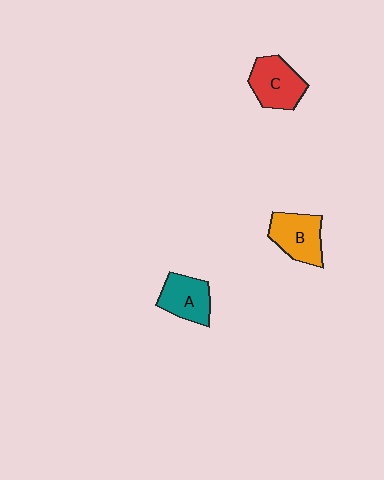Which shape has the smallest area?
Shape A (teal).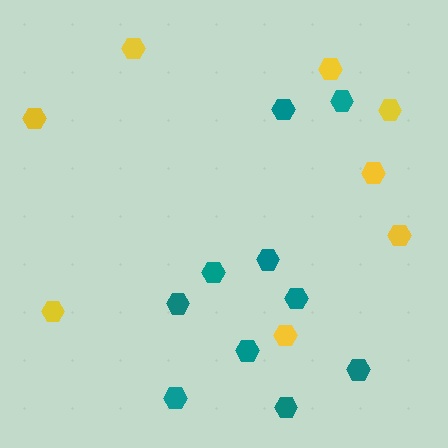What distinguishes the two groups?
There are 2 groups: one group of yellow hexagons (8) and one group of teal hexagons (10).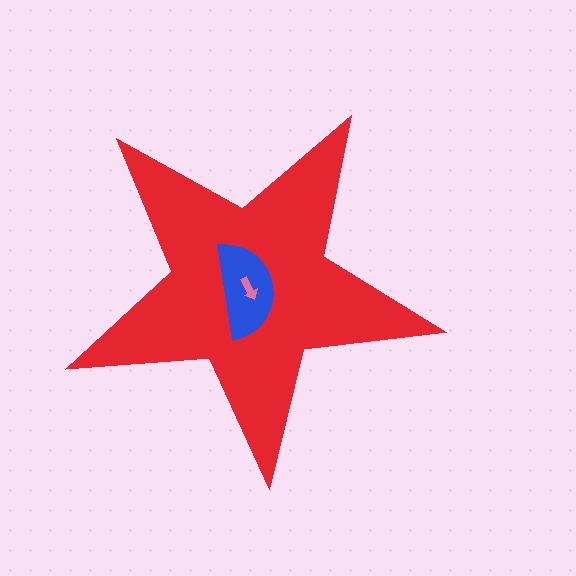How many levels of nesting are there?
3.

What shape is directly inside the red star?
The blue semicircle.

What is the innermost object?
The pink arrow.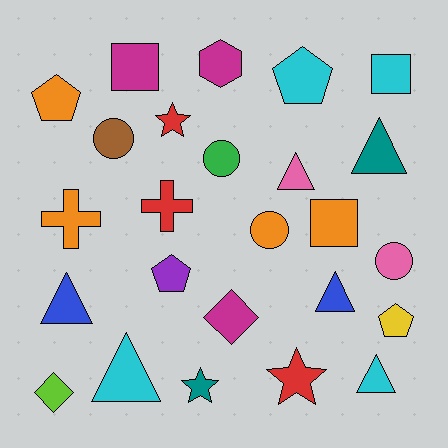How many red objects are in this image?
There are 3 red objects.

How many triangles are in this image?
There are 6 triangles.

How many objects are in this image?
There are 25 objects.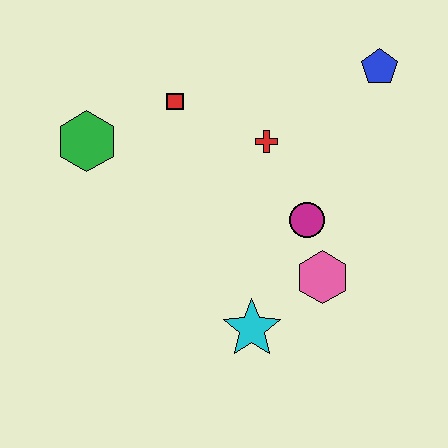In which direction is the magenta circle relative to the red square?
The magenta circle is to the right of the red square.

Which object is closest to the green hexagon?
The red square is closest to the green hexagon.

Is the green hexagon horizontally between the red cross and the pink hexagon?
No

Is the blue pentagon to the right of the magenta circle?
Yes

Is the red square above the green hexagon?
Yes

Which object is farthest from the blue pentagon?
The green hexagon is farthest from the blue pentagon.